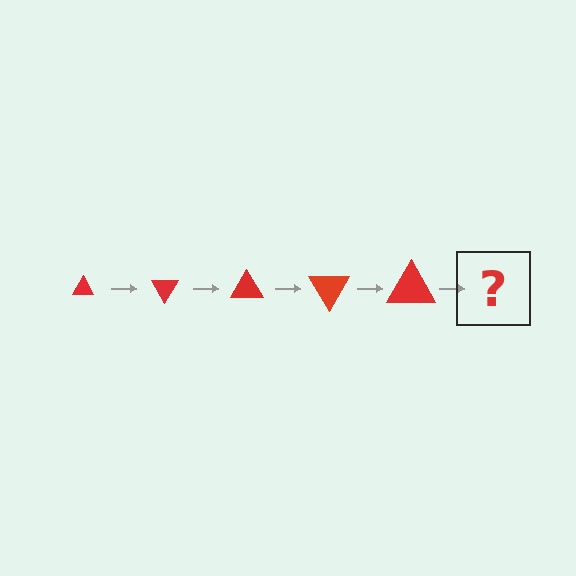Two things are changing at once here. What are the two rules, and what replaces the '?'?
The two rules are that the triangle grows larger each step and it rotates 60 degrees each step. The '?' should be a triangle, larger than the previous one and rotated 300 degrees from the start.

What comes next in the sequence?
The next element should be a triangle, larger than the previous one and rotated 300 degrees from the start.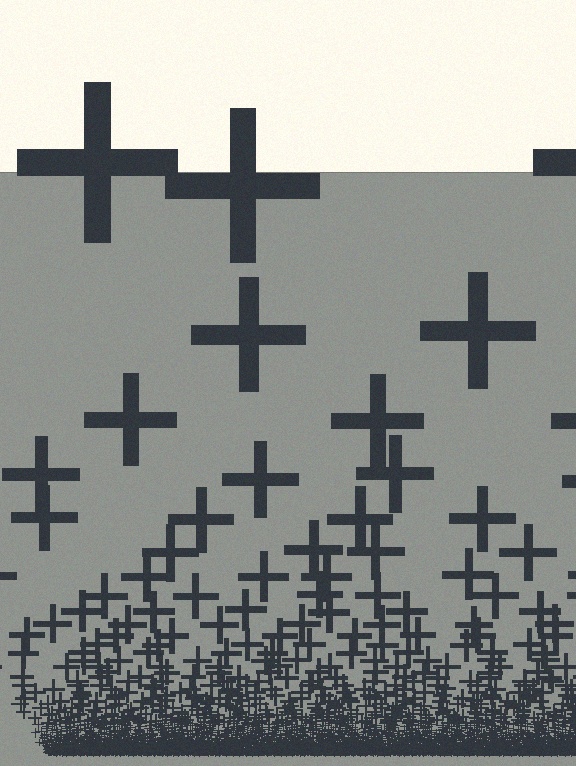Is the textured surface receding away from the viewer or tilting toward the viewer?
The surface appears to tilt toward the viewer. Texture elements get larger and sparser toward the top.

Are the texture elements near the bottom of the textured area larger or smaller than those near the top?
Smaller. The gradient is inverted — elements near the bottom are smaller and denser.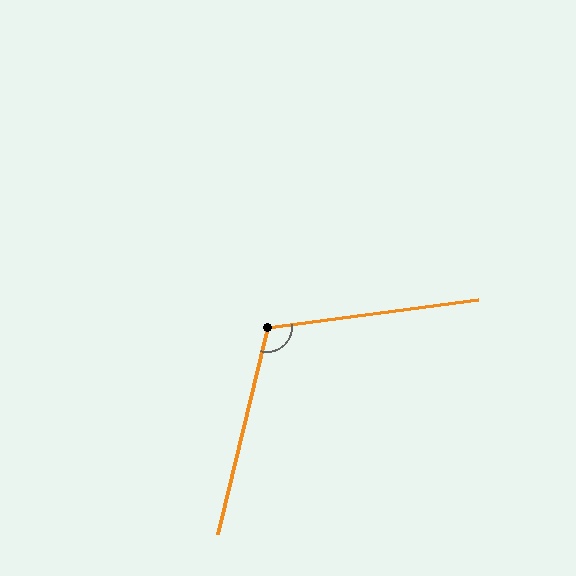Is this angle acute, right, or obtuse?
It is obtuse.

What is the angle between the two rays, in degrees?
Approximately 111 degrees.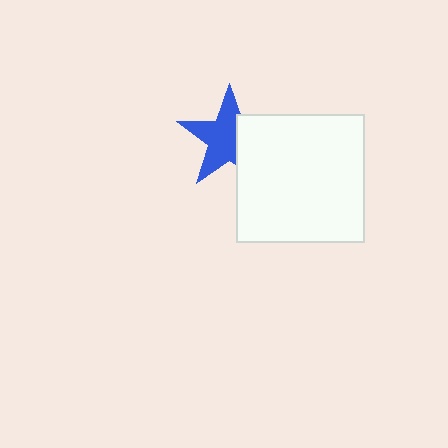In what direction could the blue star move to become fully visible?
The blue star could move left. That would shift it out from behind the white square entirely.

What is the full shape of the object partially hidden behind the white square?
The partially hidden object is a blue star.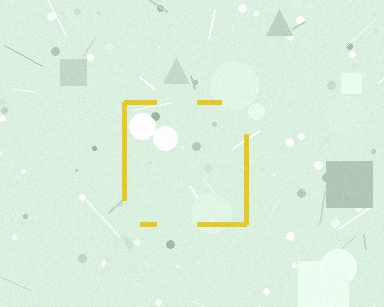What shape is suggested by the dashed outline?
The dashed outline suggests a square.